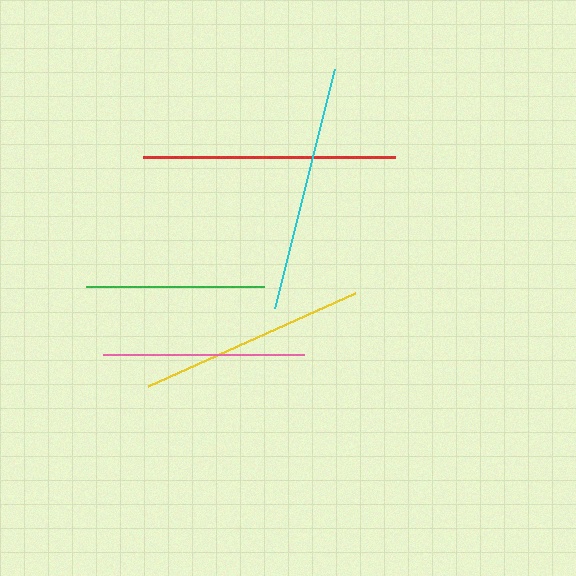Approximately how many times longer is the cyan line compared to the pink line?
The cyan line is approximately 1.2 times the length of the pink line.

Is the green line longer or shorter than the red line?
The red line is longer than the green line.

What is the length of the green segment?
The green segment is approximately 178 pixels long.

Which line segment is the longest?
The red line is the longest at approximately 252 pixels.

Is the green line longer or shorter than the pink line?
The pink line is longer than the green line.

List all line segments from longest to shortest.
From longest to shortest: red, cyan, yellow, pink, green.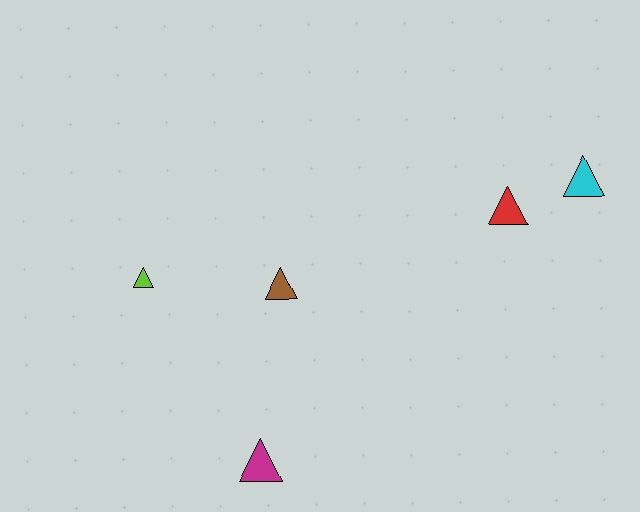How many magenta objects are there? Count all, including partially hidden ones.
There is 1 magenta object.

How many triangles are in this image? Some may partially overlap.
There are 5 triangles.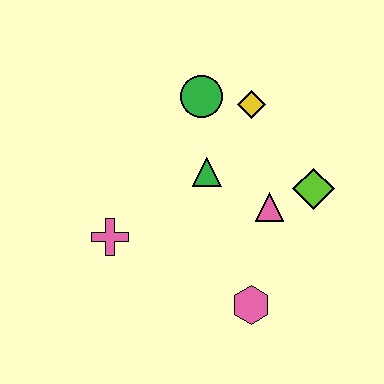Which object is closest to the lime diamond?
The pink triangle is closest to the lime diamond.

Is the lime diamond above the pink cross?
Yes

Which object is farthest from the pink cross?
The lime diamond is farthest from the pink cross.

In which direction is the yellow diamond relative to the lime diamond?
The yellow diamond is above the lime diamond.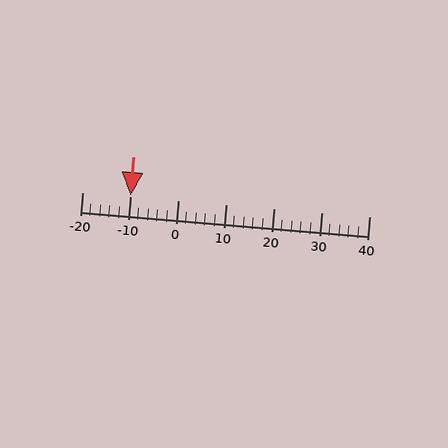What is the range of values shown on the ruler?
The ruler shows values from -20 to 40.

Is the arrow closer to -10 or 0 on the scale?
The arrow is closer to -10.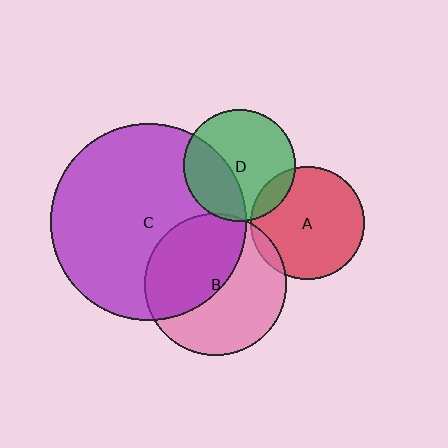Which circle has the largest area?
Circle C (purple).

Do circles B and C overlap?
Yes.